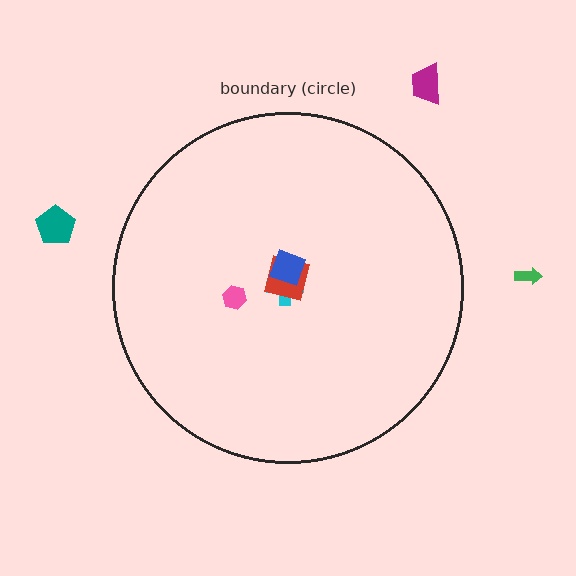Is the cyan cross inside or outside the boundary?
Inside.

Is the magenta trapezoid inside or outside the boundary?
Outside.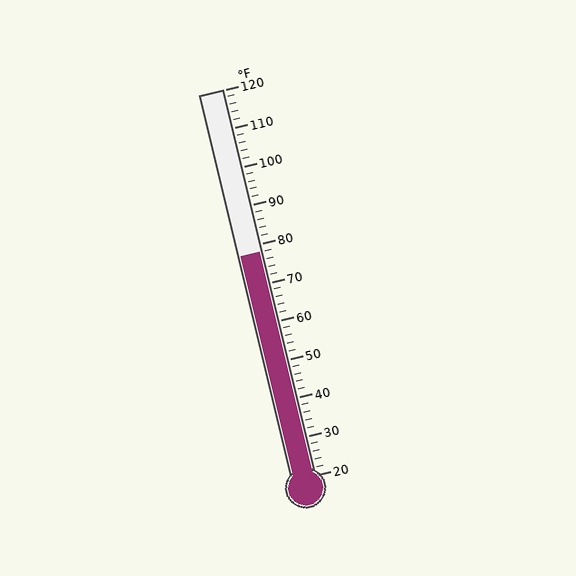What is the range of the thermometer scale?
The thermometer scale ranges from 20°F to 120°F.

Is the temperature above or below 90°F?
The temperature is below 90°F.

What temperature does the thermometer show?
The thermometer shows approximately 78°F.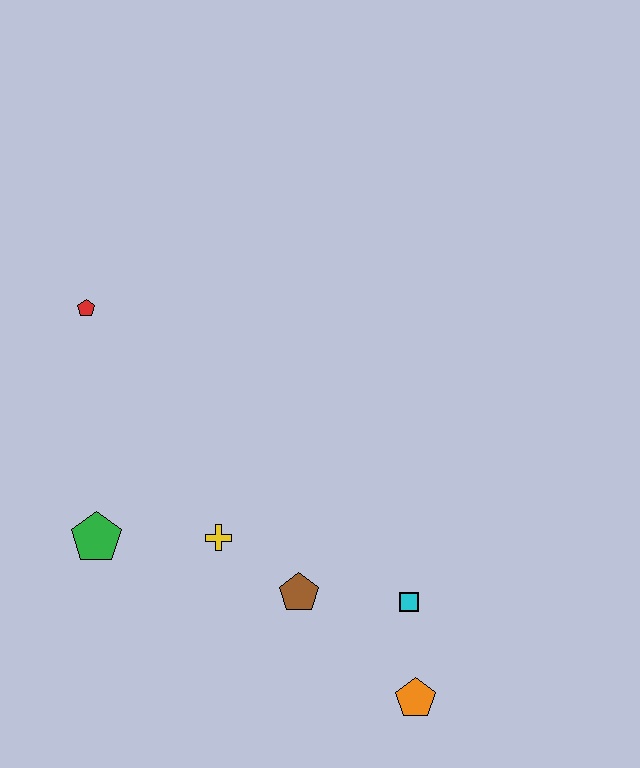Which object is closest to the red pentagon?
The green pentagon is closest to the red pentagon.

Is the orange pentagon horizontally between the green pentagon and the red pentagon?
No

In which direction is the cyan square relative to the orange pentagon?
The cyan square is above the orange pentagon.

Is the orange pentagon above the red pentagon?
No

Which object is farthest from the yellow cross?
The red pentagon is farthest from the yellow cross.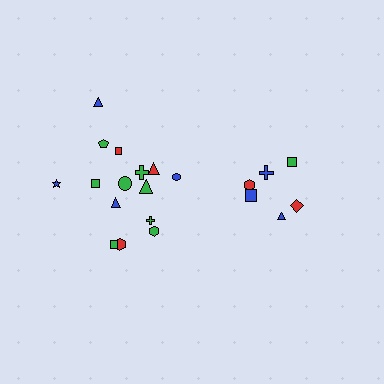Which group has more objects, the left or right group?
The left group.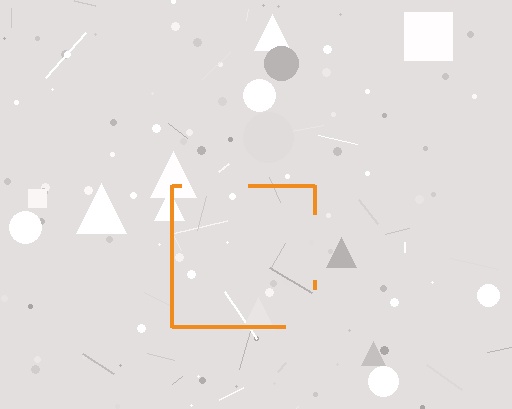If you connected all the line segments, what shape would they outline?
They would outline a square.